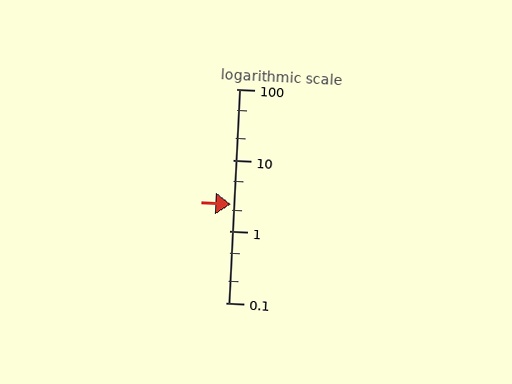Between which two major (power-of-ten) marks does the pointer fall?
The pointer is between 1 and 10.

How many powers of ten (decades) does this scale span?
The scale spans 3 decades, from 0.1 to 100.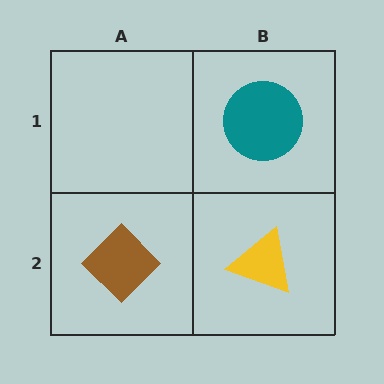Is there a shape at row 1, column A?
No, that cell is empty.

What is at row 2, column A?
A brown diamond.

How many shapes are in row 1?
1 shape.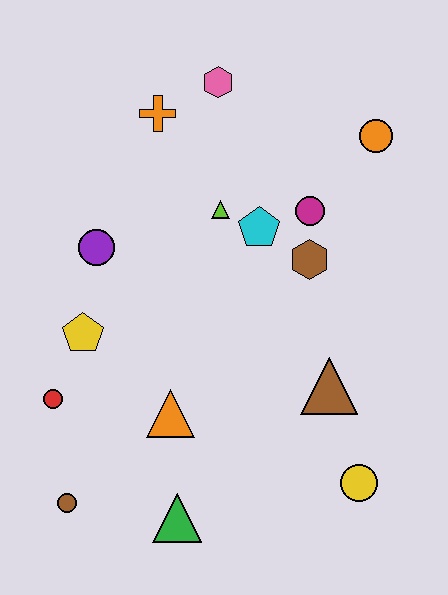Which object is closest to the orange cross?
The pink hexagon is closest to the orange cross.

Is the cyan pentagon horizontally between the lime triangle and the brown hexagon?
Yes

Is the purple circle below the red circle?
No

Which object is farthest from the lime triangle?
The brown circle is farthest from the lime triangle.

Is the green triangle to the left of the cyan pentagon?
Yes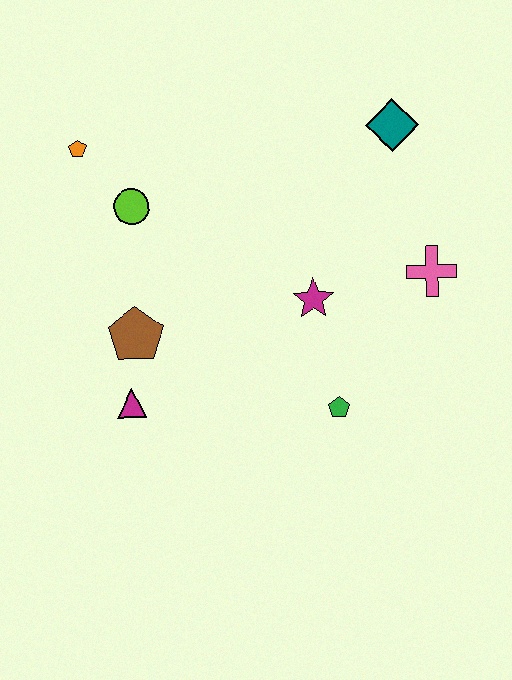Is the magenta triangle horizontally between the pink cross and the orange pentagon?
Yes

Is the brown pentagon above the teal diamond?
No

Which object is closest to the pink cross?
The magenta star is closest to the pink cross.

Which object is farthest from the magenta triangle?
The teal diamond is farthest from the magenta triangle.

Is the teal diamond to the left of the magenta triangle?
No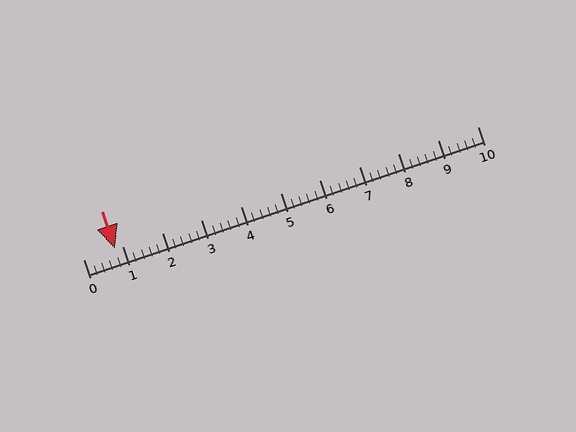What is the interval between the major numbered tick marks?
The major tick marks are spaced 1 units apart.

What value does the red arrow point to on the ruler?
The red arrow points to approximately 0.8.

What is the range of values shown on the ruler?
The ruler shows values from 0 to 10.